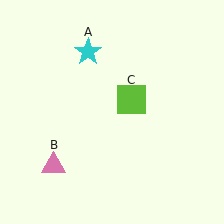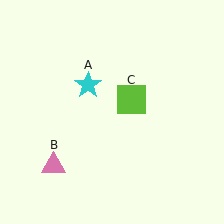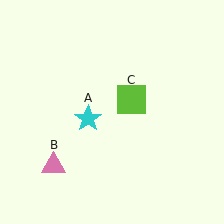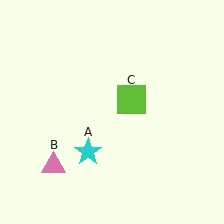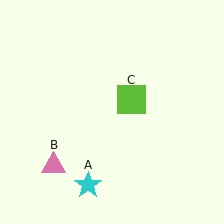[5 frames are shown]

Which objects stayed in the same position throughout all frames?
Pink triangle (object B) and lime square (object C) remained stationary.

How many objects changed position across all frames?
1 object changed position: cyan star (object A).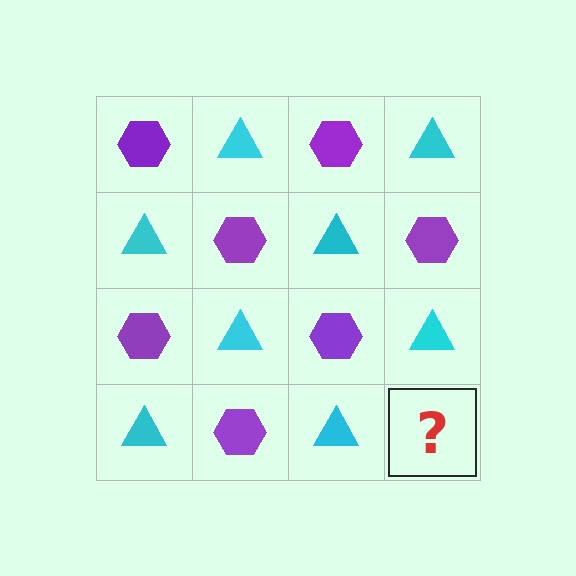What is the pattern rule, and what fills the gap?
The rule is that it alternates purple hexagon and cyan triangle in a checkerboard pattern. The gap should be filled with a purple hexagon.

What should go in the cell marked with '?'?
The missing cell should contain a purple hexagon.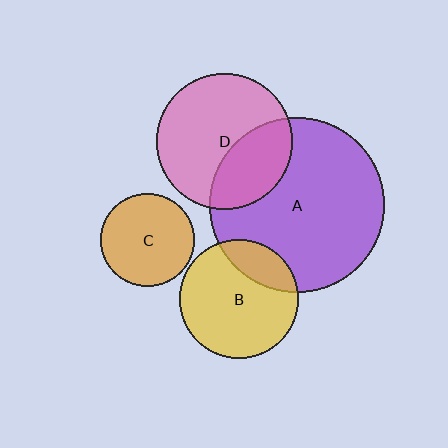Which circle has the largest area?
Circle A (purple).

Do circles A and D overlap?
Yes.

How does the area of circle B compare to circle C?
Approximately 1.6 times.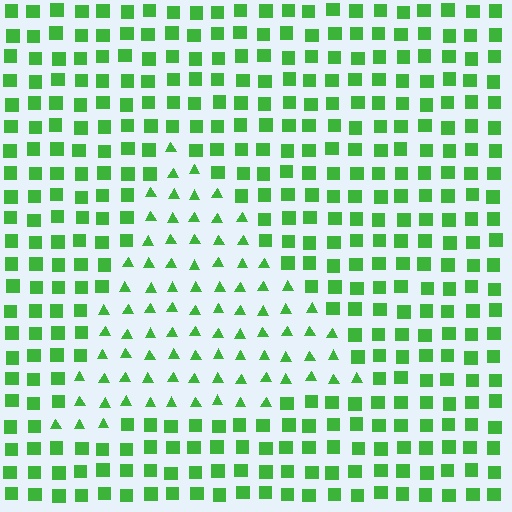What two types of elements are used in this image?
The image uses triangles inside the triangle region and squares outside it.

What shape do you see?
I see a triangle.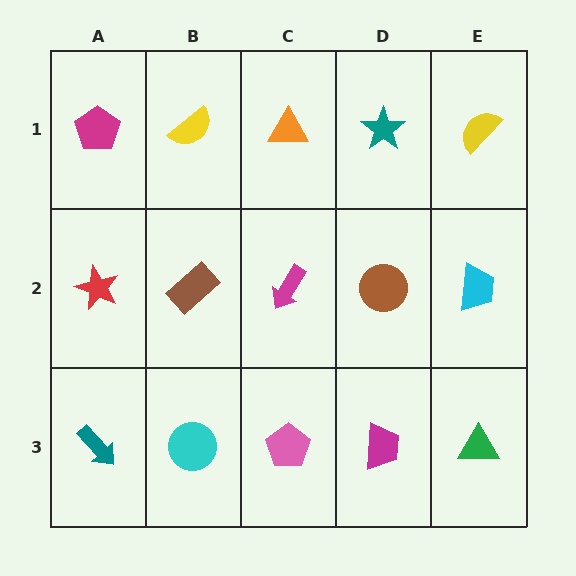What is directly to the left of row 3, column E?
A magenta trapezoid.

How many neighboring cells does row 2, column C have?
4.